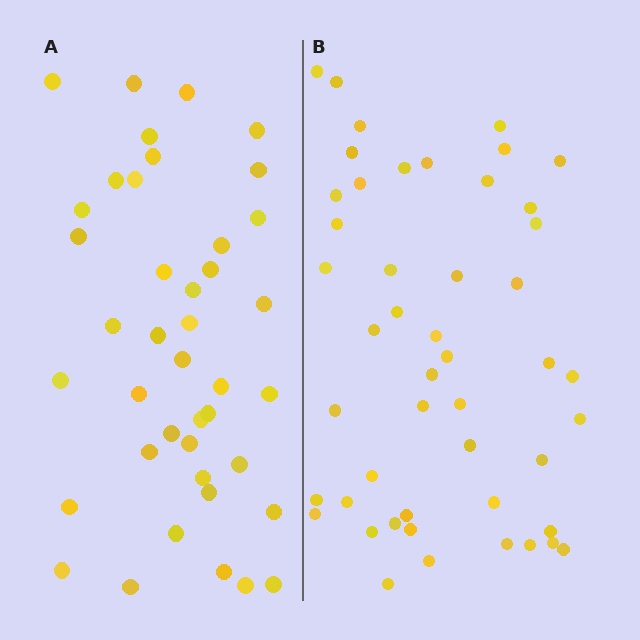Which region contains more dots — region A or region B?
Region B (the right region) has more dots.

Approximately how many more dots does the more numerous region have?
Region B has roughly 8 or so more dots than region A.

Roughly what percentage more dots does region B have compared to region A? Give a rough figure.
About 15% more.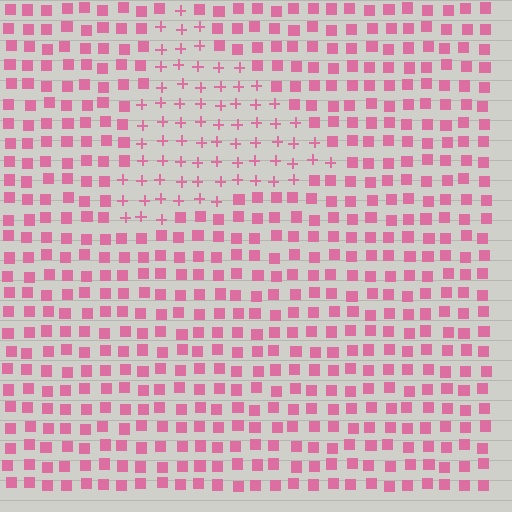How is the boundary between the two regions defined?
The boundary is defined by a change in element shape: plus signs inside vs. squares outside. All elements share the same color and spacing.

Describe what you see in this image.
The image is filled with small pink elements arranged in a uniform grid. A triangle-shaped region contains plus signs, while the surrounding area contains squares. The boundary is defined purely by the change in element shape.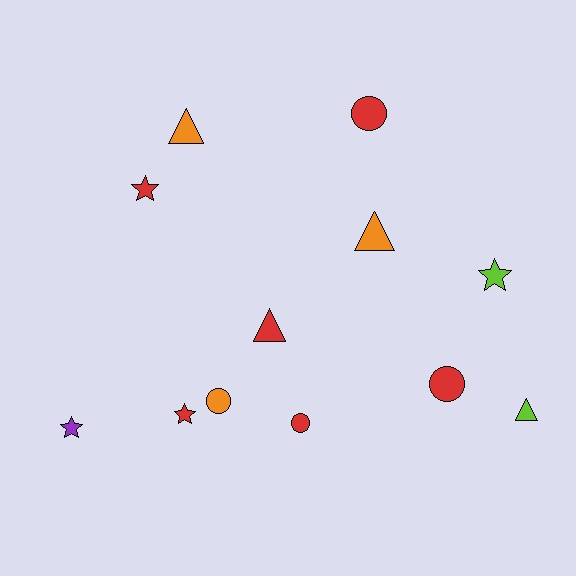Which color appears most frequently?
Red, with 6 objects.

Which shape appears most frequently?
Triangle, with 4 objects.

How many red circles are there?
There are 3 red circles.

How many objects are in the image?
There are 12 objects.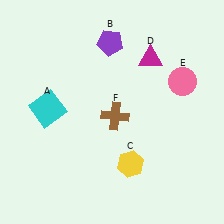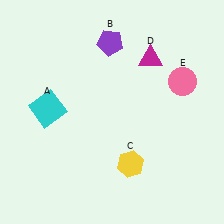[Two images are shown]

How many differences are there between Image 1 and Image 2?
There is 1 difference between the two images.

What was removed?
The brown cross (F) was removed in Image 2.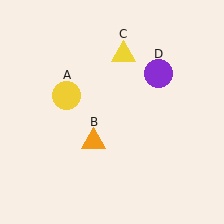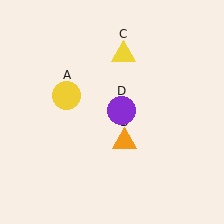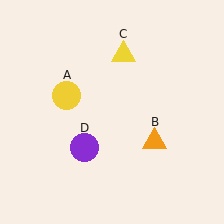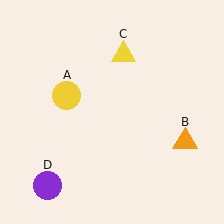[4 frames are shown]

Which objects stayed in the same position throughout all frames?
Yellow circle (object A) and yellow triangle (object C) remained stationary.